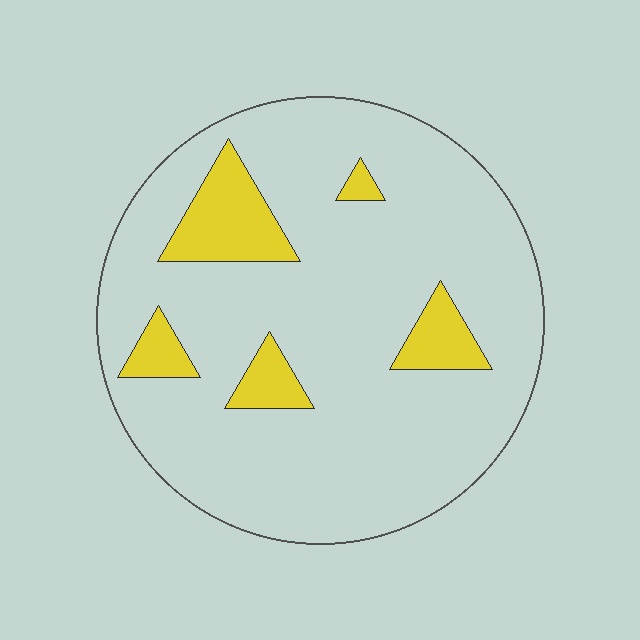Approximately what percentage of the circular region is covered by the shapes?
Approximately 15%.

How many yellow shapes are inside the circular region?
5.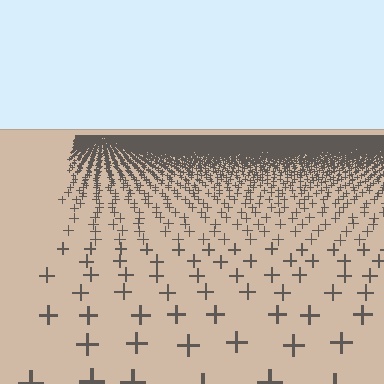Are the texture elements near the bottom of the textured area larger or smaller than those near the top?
Larger. Near the bottom, elements are closer to the viewer and appear at a bigger on-screen size.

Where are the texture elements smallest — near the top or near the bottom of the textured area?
Near the top.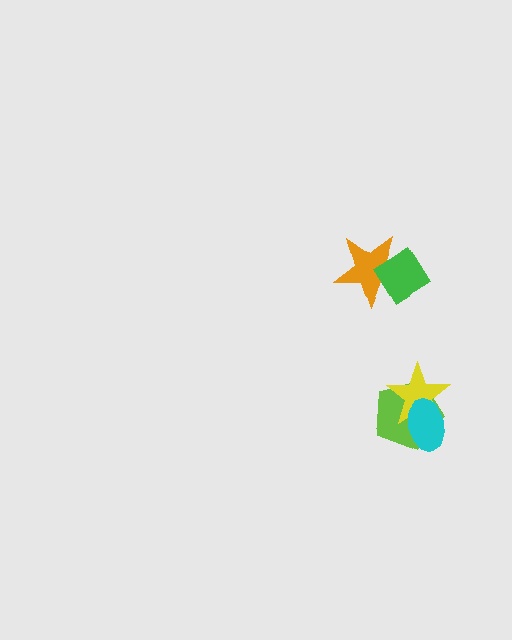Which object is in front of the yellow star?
The cyan ellipse is in front of the yellow star.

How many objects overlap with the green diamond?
1 object overlaps with the green diamond.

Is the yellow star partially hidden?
Yes, it is partially covered by another shape.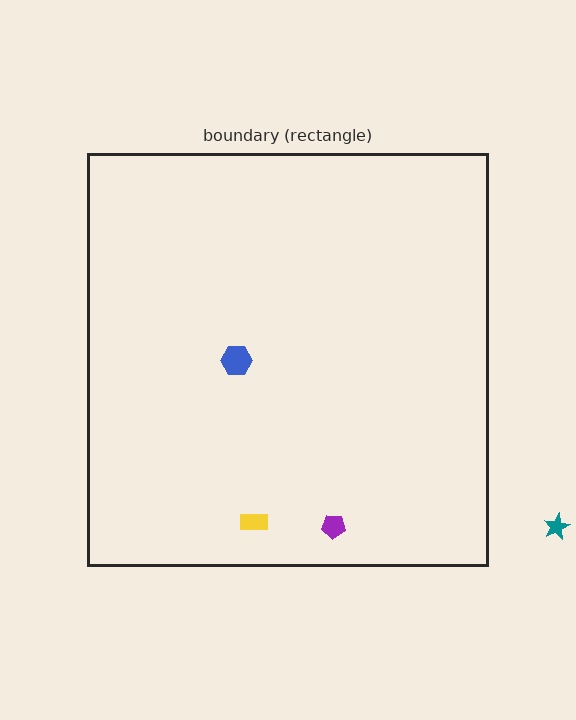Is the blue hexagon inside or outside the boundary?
Inside.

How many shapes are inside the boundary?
3 inside, 1 outside.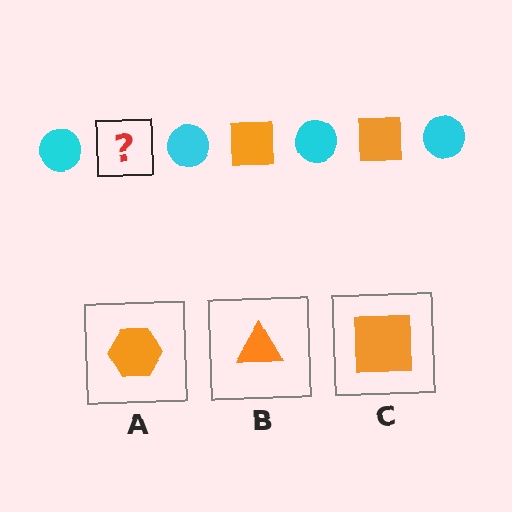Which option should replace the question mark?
Option C.